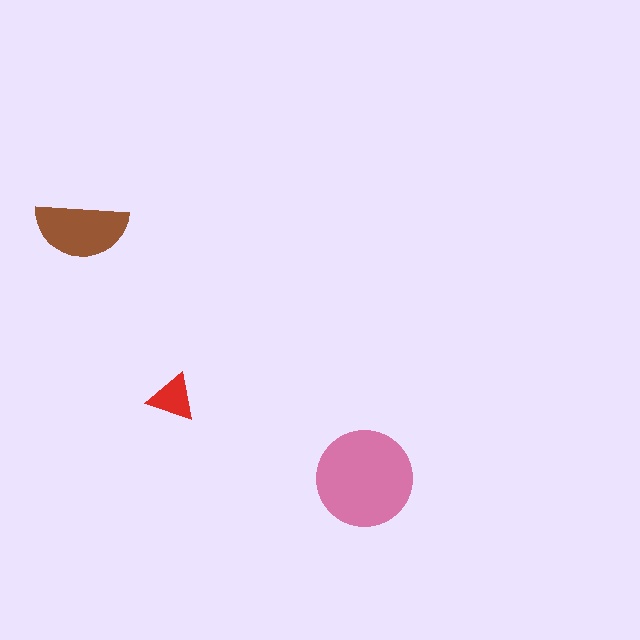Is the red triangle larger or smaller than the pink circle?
Smaller.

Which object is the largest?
The pink circle.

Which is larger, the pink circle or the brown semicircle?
The pink circle.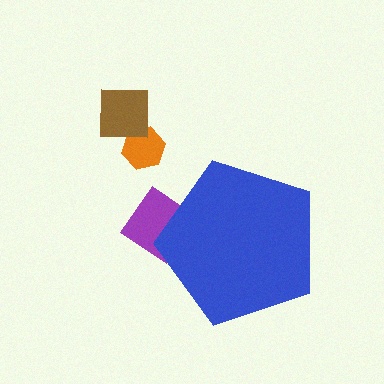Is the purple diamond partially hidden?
Yes, the purple diamond is partially hidden behind the blue pentagon.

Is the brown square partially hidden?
No, the brown square is fully visible.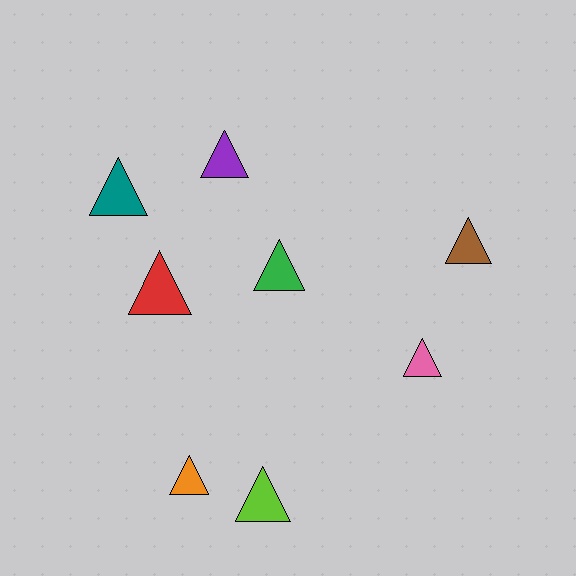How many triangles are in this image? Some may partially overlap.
There are 8 triangles.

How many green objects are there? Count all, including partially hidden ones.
There is 1 green object.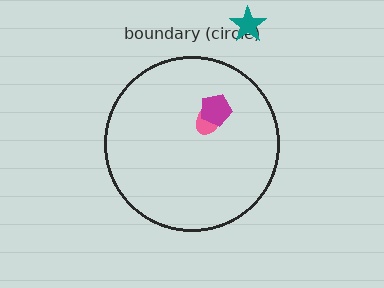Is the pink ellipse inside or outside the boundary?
Inside.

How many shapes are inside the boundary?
2 inside, 1 outside.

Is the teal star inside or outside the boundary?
Outside.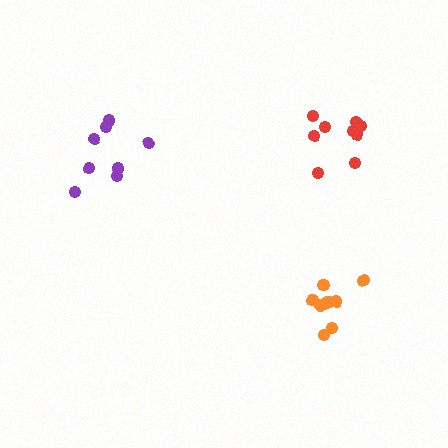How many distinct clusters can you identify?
There are 3 distinct clusters.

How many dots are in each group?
Group 1: 9 dots, Group 2: 10 dots, Group 3: 8 dots (27 total).